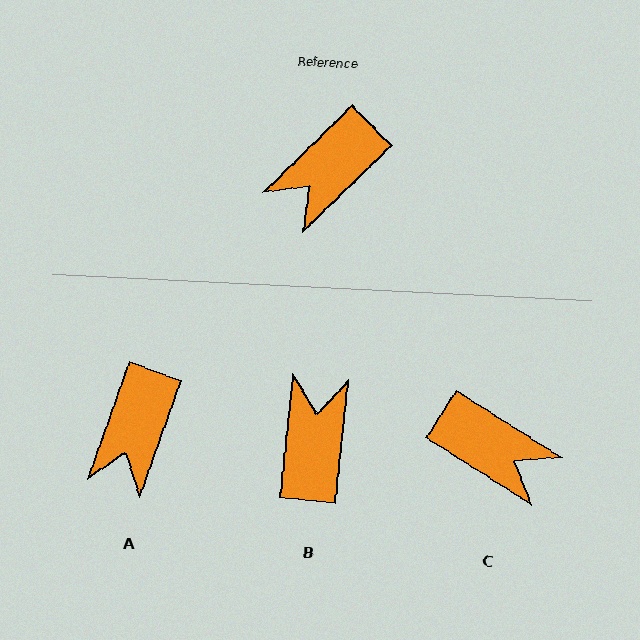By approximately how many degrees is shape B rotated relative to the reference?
Approximately 140 degrees clockwise.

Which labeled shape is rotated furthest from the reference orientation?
B, about 140 degrees away.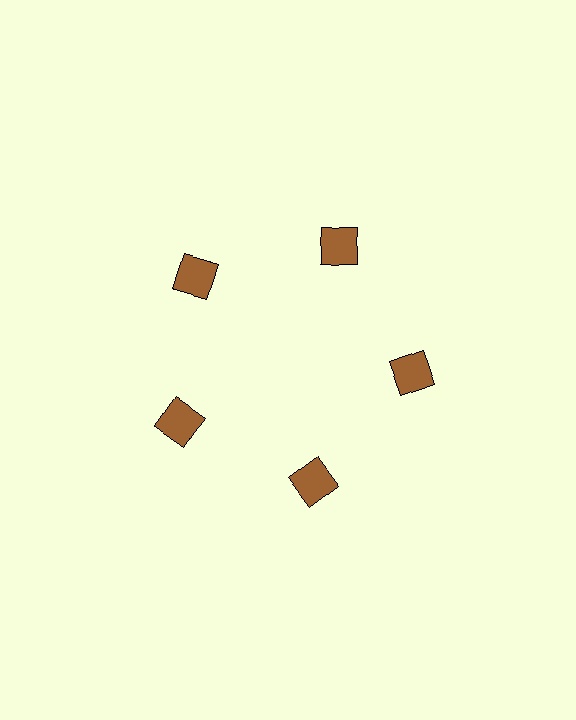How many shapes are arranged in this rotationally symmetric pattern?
There are 5 shapes, arranged in 5 groups of 1.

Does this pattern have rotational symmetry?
Yes, this pattern has 5-fold rotational symmetry. It looks the same after rotating 72 degrees around the center.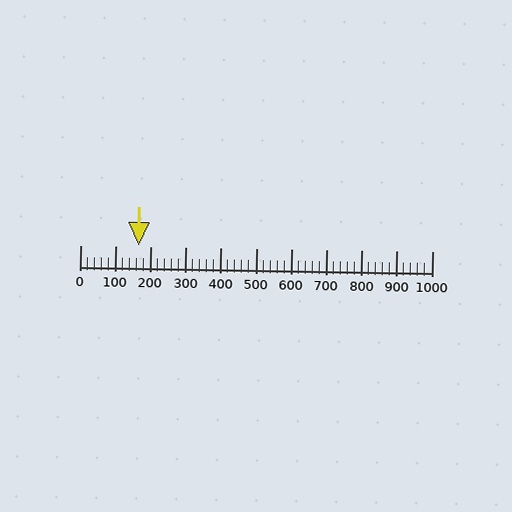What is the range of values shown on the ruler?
The ruler shows values from 0 to 1000.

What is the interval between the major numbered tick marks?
The major tick marks are spaced 100 units apart.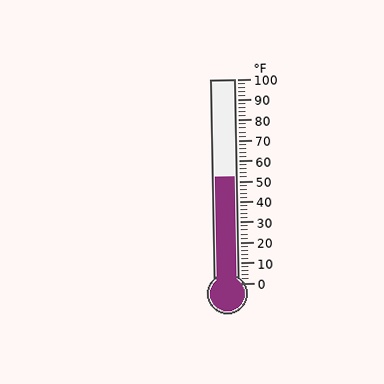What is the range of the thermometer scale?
The thermometer scale ranges from 0°F to 100°F.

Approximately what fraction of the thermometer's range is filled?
The thermometer is filled to approximately 50% of its range.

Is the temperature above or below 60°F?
The temperature is below 60°F.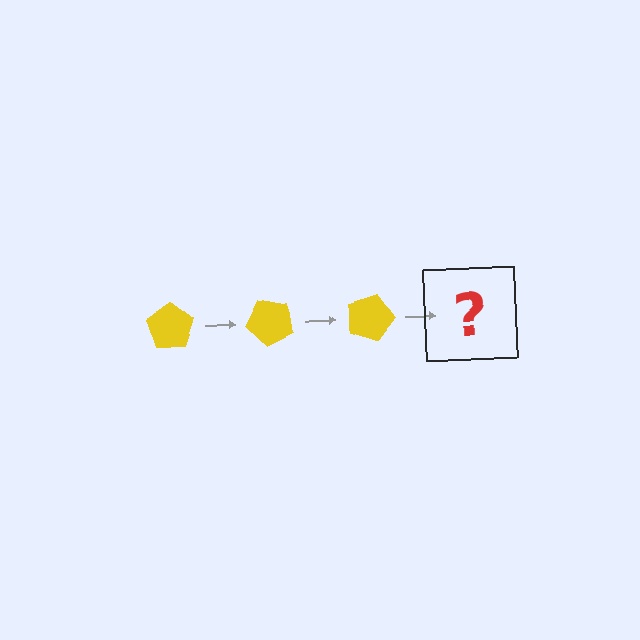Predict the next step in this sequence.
The next step is a yellow pentagon rotated 135 degrees.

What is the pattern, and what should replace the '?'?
The pattern is that the pentagon rotates 45 degrees each step. The '?' should be a yellow pentagon rotated 135 degrees.